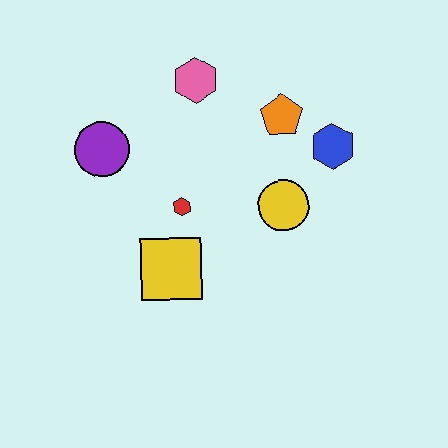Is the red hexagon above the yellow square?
Yes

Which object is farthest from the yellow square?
The blue hexagon is farthest from the yellow square.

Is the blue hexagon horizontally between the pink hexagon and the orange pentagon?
No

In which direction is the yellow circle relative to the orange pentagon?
The yellow circle is below the orange pentagon.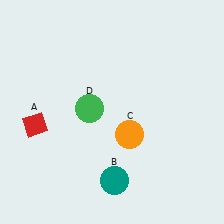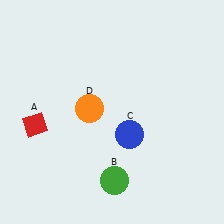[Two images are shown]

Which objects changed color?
B changed from teal to green. C changed from orange to blue. D changed from green to orange.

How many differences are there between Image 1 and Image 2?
There are 3 differences between the two images.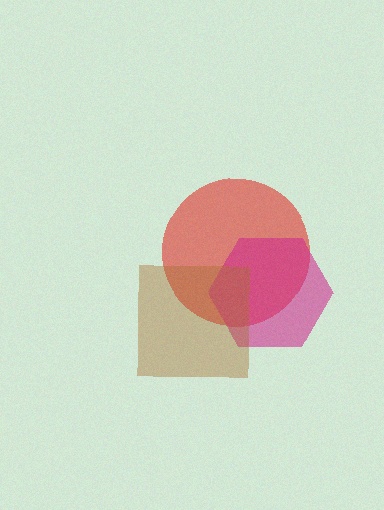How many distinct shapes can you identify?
There are 3 distinct shapes: a red circle, a magenta hexagon, a brown square.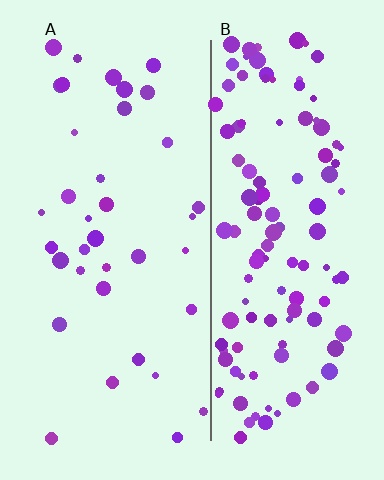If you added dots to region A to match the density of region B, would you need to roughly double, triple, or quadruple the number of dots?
Approximately triple.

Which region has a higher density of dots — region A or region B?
B (the right).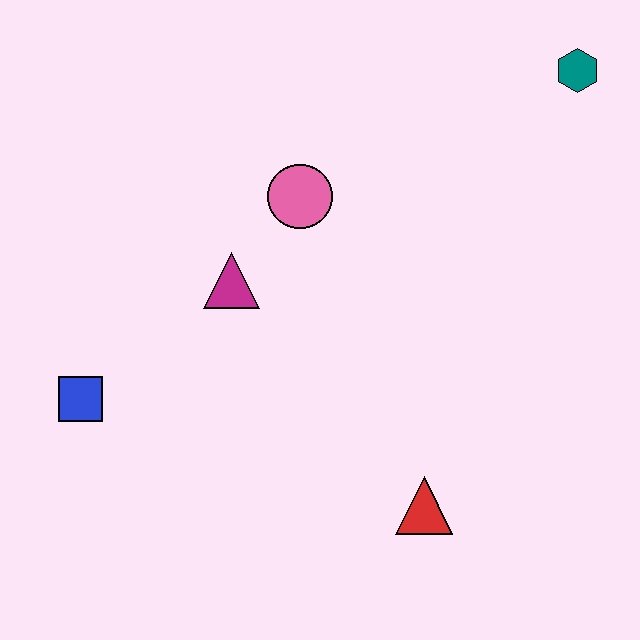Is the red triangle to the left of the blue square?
No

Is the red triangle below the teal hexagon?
Yes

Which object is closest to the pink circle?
The magenta triangle is closest to the pink circle.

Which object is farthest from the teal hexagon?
The blue square is farthest from the teal hexagon.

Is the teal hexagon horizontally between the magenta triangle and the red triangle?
No